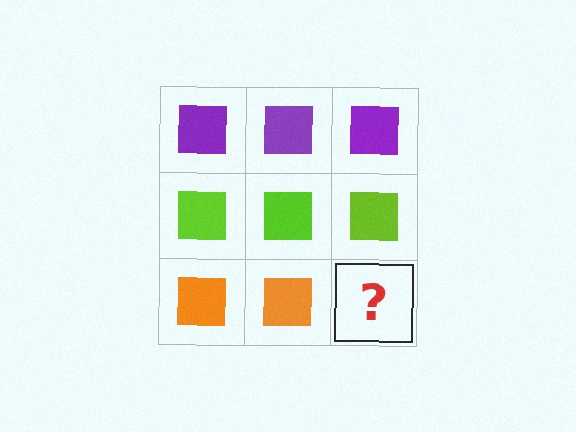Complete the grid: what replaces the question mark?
The question mark should be replaced with an orange square.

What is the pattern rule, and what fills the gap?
The rule is that each row has a consistent color. The gap should be filled with an orange square.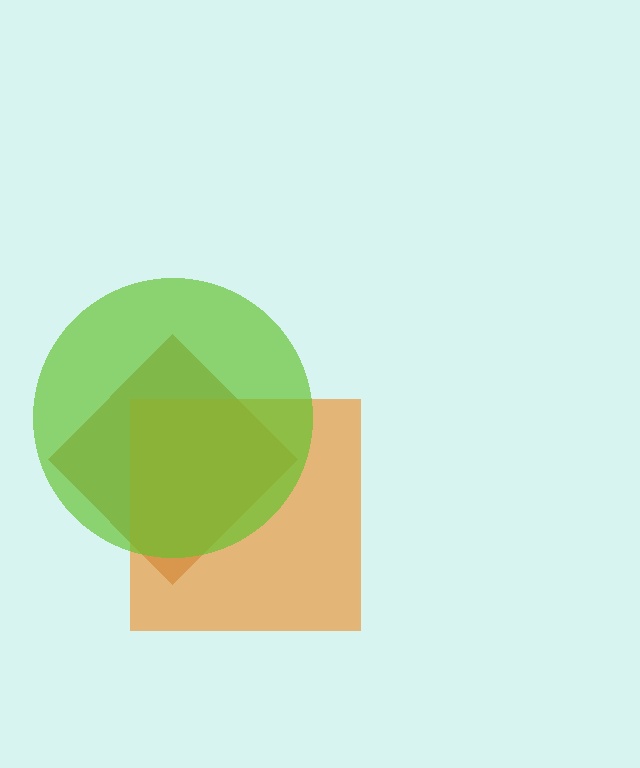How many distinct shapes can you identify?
There are 3 distinct shapes: a brown diamond, an orange square, a lime circle.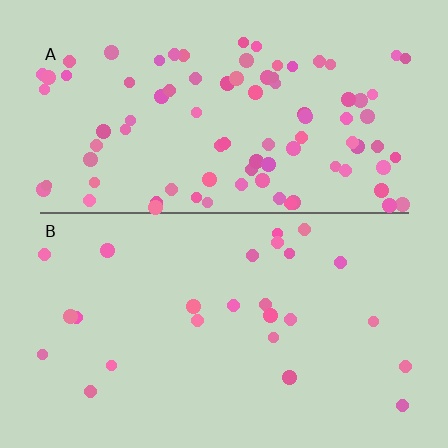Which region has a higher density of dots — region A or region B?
A (the top).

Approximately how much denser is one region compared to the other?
Approximately 3.5× — region A over region B.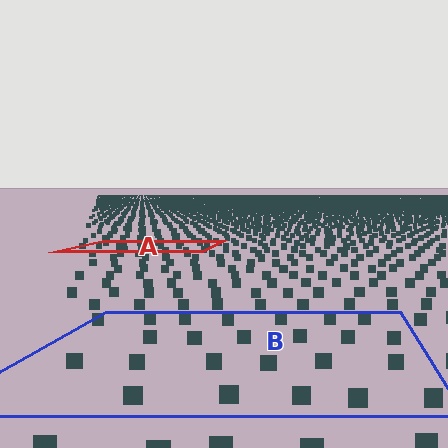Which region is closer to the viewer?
Region B is closer. The texture elements there are larger and more spread out.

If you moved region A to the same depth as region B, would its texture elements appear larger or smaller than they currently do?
They would appear larger. At a closer depth, the same texture elements are projected at a bigger on-screen size.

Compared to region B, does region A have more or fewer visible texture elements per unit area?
Region A has more texture elements per unit area — they are packed more densely because it is farther away.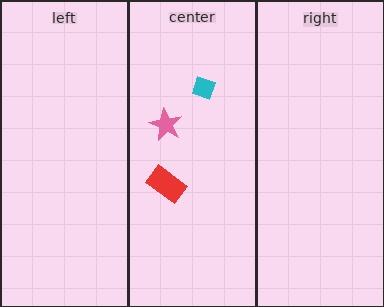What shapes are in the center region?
The pink star, the cyan diamond, the red rectangle.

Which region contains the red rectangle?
The center region.